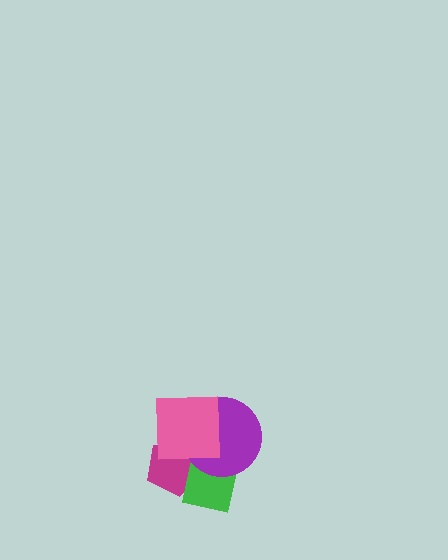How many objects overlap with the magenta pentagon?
3 objects overlap with the magenta pentagon.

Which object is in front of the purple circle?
The pink square is in front of the purple circle.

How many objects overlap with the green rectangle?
3 objects overlap with the green rectangle.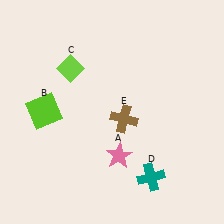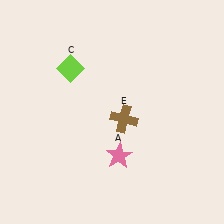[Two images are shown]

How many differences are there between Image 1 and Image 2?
There are 2 differences between the two images.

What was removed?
The teal cross (D), the lime square (B) were removed in Image 2.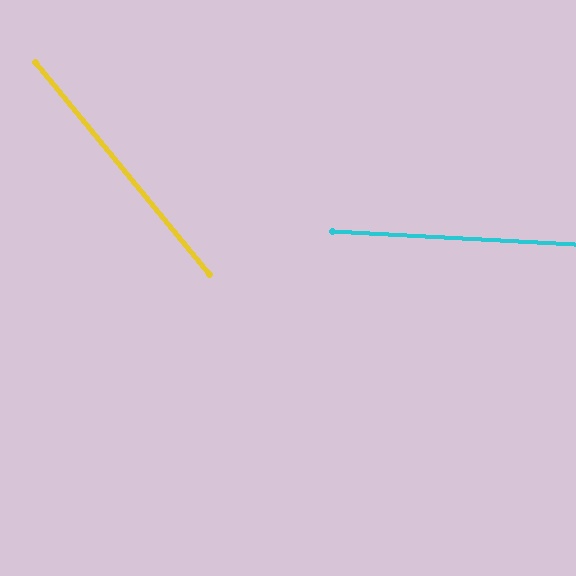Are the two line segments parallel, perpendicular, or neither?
Neither parallel nor perpendicular — they differ by about 48°.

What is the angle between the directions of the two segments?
Approximately 48 degrees.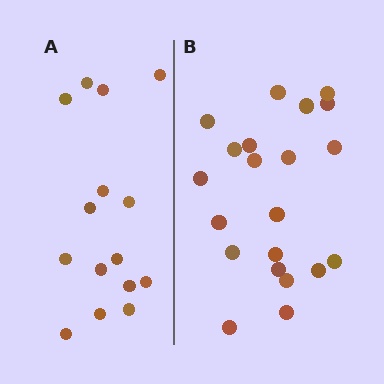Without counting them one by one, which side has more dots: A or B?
Region B (the right region) has more dots.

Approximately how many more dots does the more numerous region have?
Region B has about 6 more dots than region A.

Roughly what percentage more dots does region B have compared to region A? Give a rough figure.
About 40% more.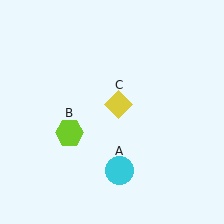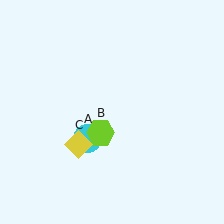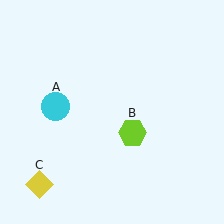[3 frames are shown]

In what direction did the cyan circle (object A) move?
The cyan circle (object A) moved up and to the left.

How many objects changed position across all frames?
3 objects changed position: cyan circle (object A), lime hexagon (object B), yellow diamond (object C).